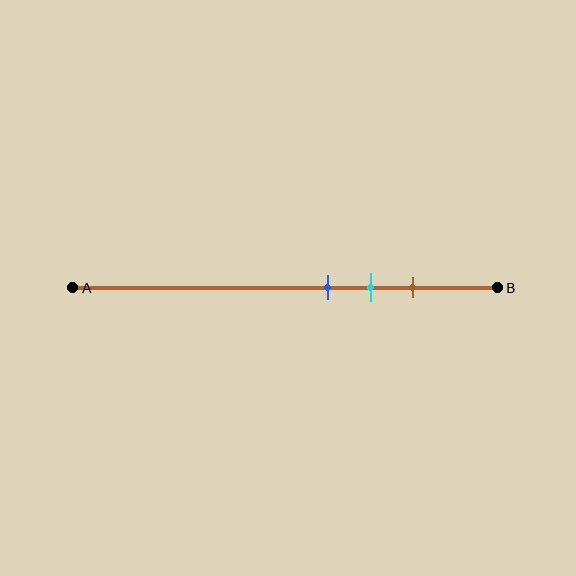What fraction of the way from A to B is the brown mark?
The brown mark is approximately 80% (0.8) of the way from A to B.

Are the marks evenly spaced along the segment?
Yes, the marks are approximately evenly spaced.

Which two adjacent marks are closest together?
The blue and cyan marks are the closest adjacent pair.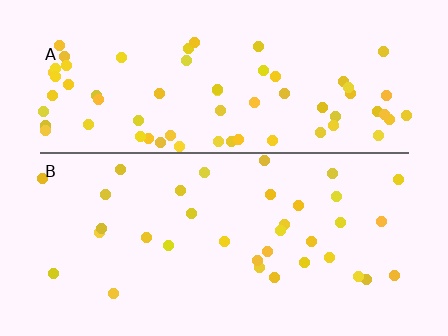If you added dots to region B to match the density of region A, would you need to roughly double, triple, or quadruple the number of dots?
Approximately double.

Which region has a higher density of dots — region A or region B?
A (the top).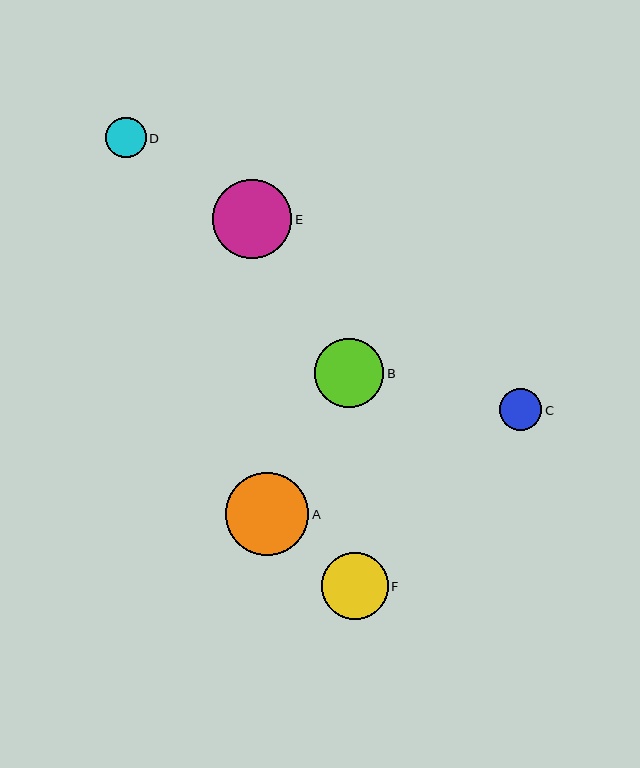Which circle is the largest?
Circle A is the largest with a size of approximately 83 pixels.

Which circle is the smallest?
Circle D is the smallest with a size of approximately 40 pixels.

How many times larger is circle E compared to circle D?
Circle E is approximately 2.0 times the size of circle D.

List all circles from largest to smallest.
From largest to smallest: A, E, B, F, C, D.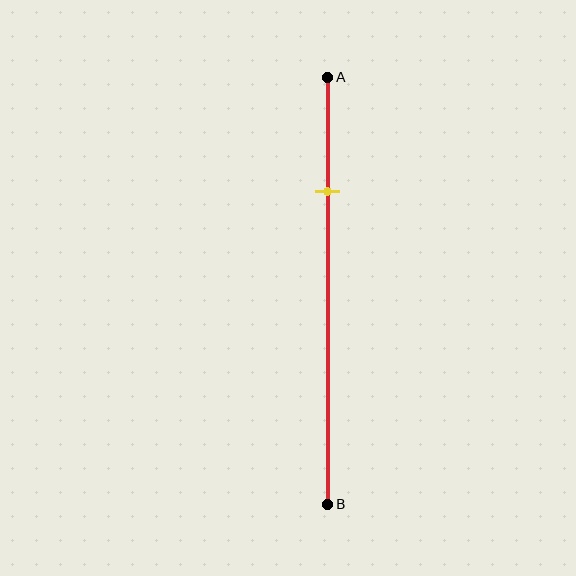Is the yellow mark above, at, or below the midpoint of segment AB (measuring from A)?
The yellow mark is above the midpoint of segment AB.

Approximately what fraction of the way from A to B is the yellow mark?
The yellow mark is approximately 25% of the way from A to B.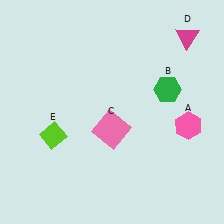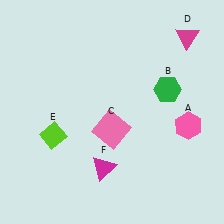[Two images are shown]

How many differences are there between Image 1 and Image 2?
There is 1 difference between the two images.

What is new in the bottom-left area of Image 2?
A magenta triangle (F) was added in the bottom-left area of Image 2.